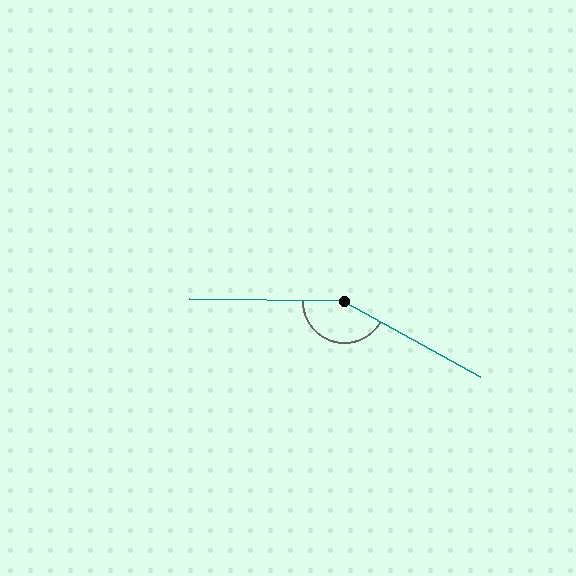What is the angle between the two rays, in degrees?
Approximately 152 degrees.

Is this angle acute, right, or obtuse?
It is obtuse.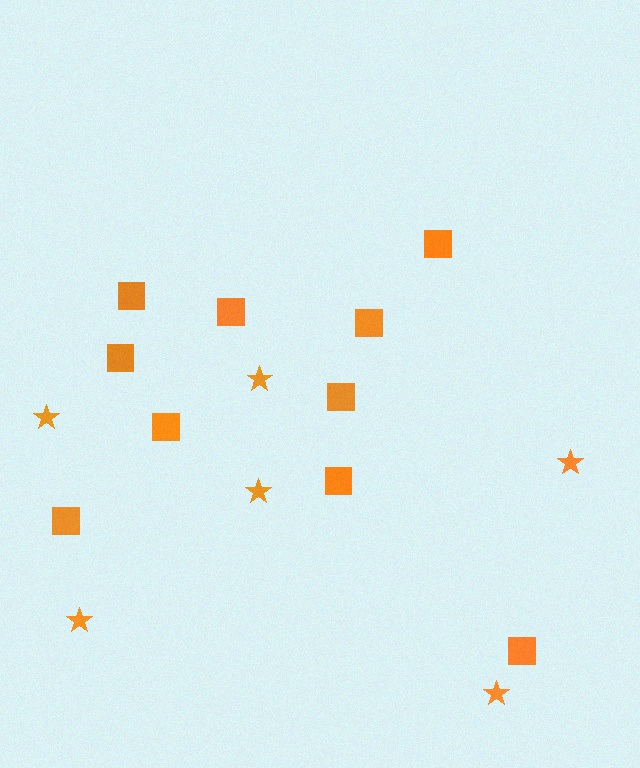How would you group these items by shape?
There are 2 groups: one group of squares (10) and one group of stars (6).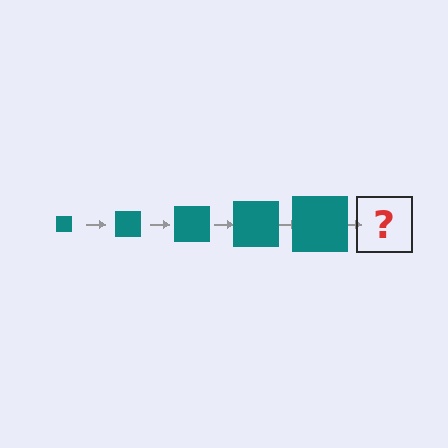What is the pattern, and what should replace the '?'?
The pattern is that the square gets progressively larger each step. The '?' should be a teal square, larger than the previous one.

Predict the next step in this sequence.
The next step is a teal square, larger than the previous one.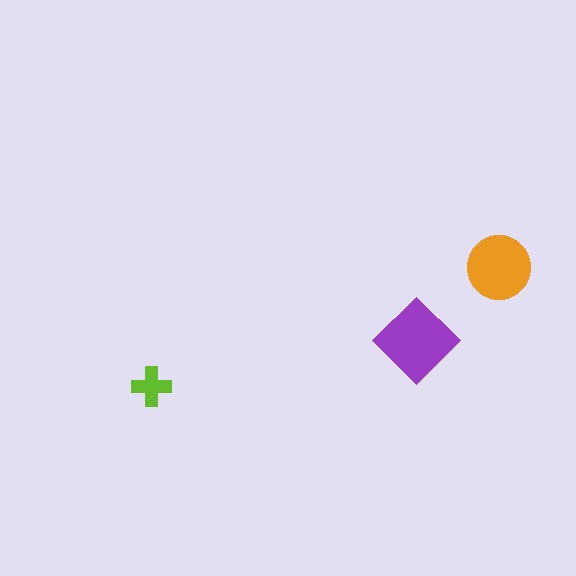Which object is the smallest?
The lime cross.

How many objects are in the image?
There are 3 objects in the image.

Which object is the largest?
The purple diamond.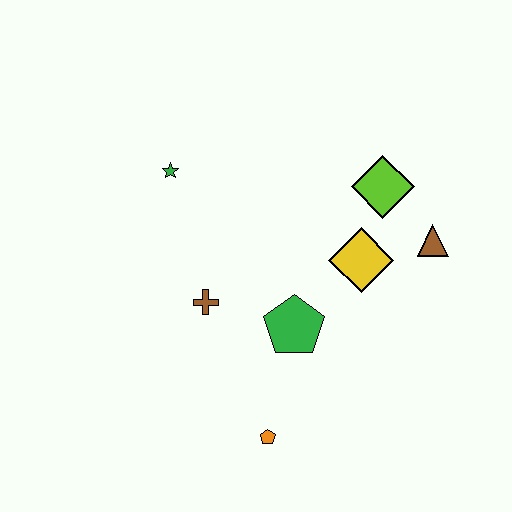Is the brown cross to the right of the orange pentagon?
No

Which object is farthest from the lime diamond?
The orange pentagon is farthest from the lime diamond.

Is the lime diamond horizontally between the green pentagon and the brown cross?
No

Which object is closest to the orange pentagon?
The green pentagon is closest to the orange pentagon.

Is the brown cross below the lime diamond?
Yes